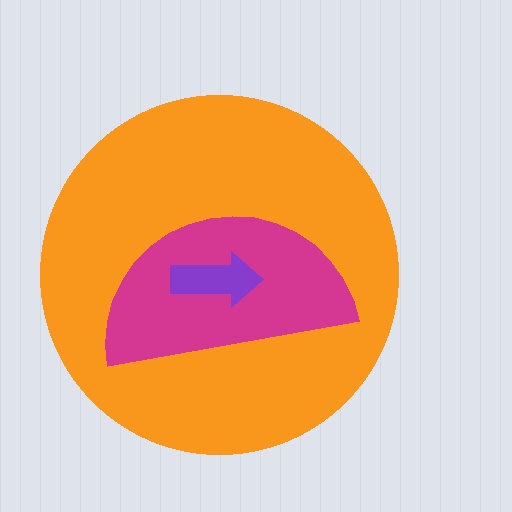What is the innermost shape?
The purple arrow.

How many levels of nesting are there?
3.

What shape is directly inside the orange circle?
The magenta semicircle.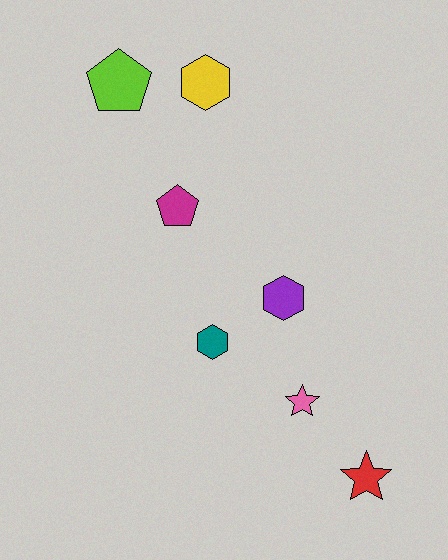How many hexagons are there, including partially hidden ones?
There are 3 hexagons.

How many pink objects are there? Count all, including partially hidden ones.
There is 1 pink object.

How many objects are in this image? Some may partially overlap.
There are 7 objects.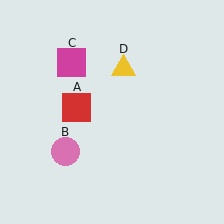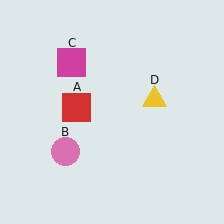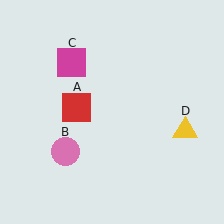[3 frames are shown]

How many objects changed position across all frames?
1 object changed position: yellow triangle (object D).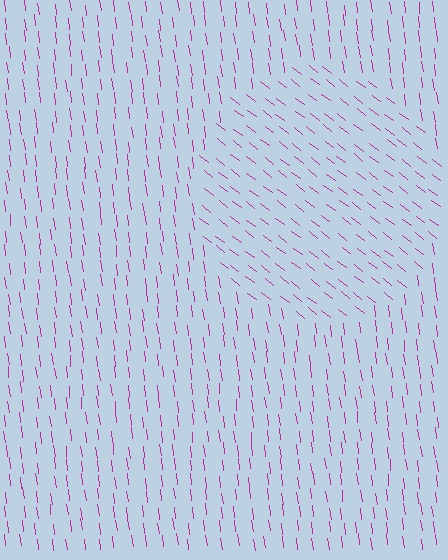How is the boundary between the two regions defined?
The boundary is defined purely by a change in line orientation (approximately 45 degrees difference). All lines are the same color and thickness.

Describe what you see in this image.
The image is filled with small magenta line segments. A circle region in the image has lines oriented differently from the surrounding lines, creating a visible texture boundary.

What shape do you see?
I see a circle.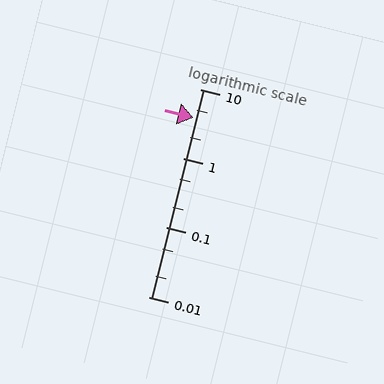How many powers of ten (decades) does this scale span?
The scale spans 3 decades, from 0.01 to 10.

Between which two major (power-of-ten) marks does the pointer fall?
The pointer is between 1 and 10.